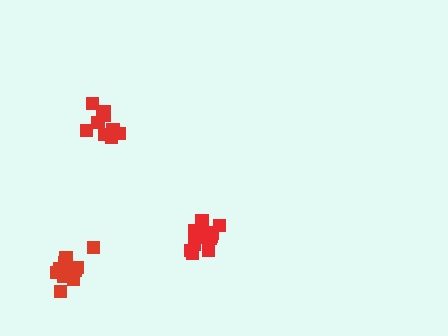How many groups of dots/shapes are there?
There are 3 groups.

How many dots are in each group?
Group 1: 15 dots, Group 2: 11 dots, Group 3: 16 dots (42 total).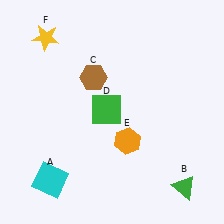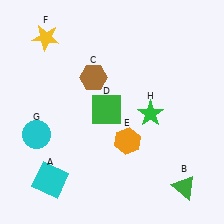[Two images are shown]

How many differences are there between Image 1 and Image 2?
There are 2 differences between the two images.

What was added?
A cyan circle (G), a green star (H) were added in Image 2.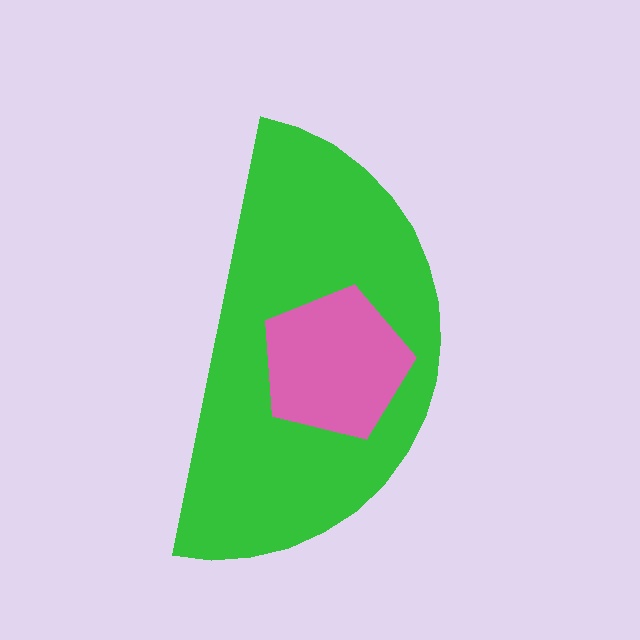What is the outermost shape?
The green semicircle.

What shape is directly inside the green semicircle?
The pink pentagon.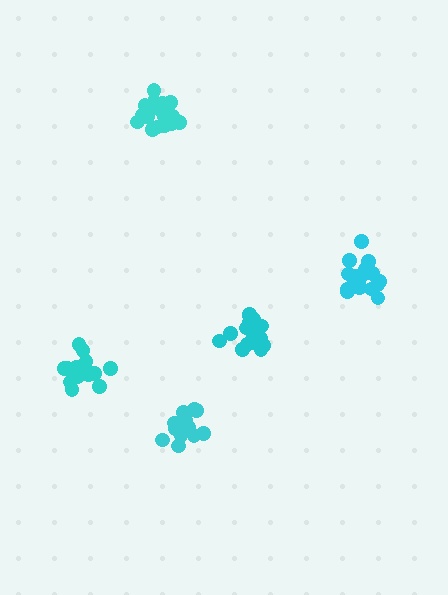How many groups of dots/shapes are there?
There are 5 groups.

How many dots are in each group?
Group 1: 18 dots, Group 2: 20 dots, Group 3: 18 dots, Group 4: 18 dots, Group 5: 15 dots (89 total).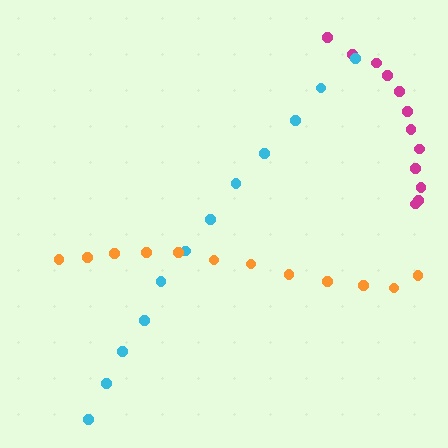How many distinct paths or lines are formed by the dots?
There are 3 distinct paths.